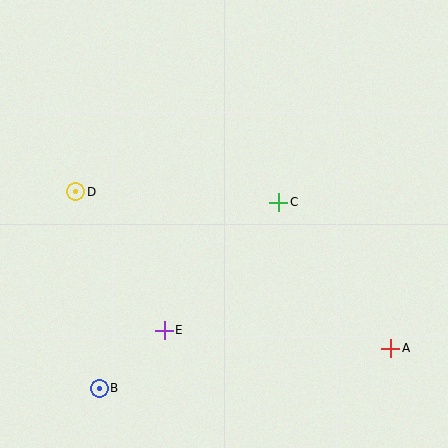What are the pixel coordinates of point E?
Point E is at (164, 330).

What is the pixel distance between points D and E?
The distance between D and E is 164 pixels.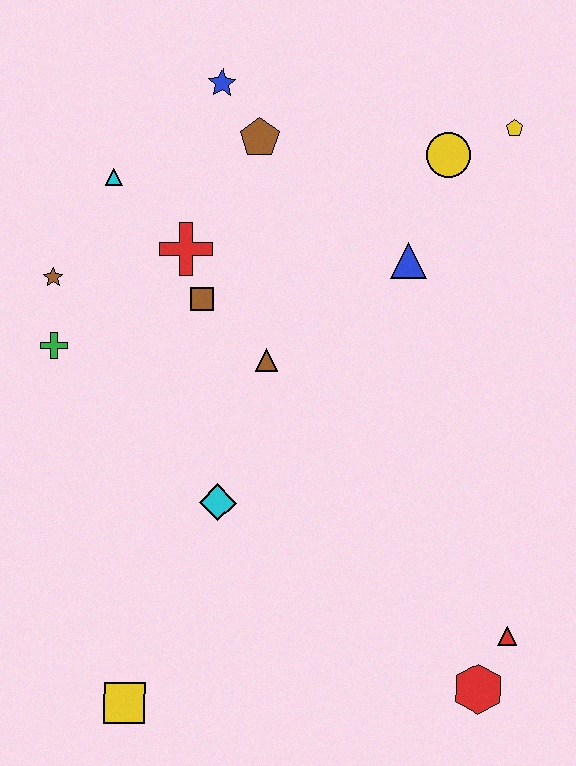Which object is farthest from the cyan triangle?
The red hexagon is farthest from the cyan triangle.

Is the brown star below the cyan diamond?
No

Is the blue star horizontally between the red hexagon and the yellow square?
Yes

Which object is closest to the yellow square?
The cyan diamond is closest to the yellow square.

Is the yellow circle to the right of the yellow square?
Yes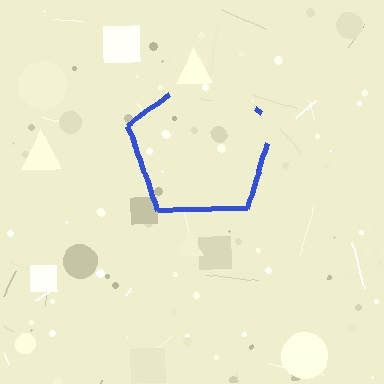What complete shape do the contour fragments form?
The contour fragments form a pentagon.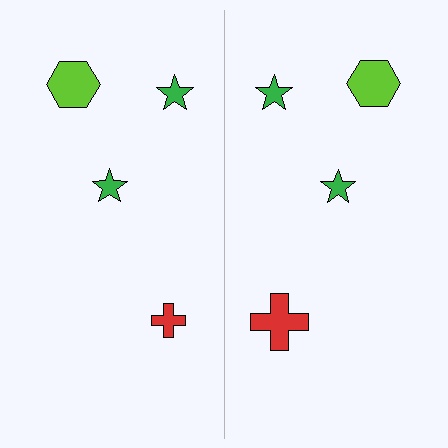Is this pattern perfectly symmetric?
No, the pattern is not perfectly symmetric. The red cross on the right side has a different size than its mirror counterpart.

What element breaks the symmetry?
The red cross on the right side has a different size than its mirror counterpart.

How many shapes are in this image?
There are 8 shapes in this image.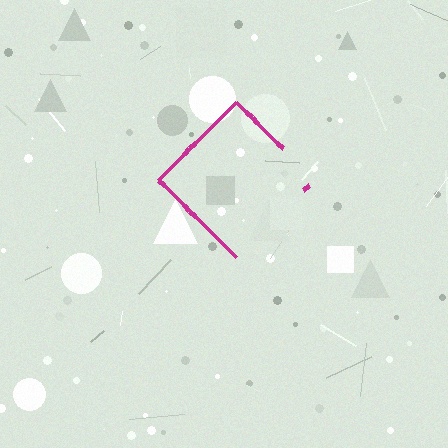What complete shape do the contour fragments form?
The contour fragments form a diamond.